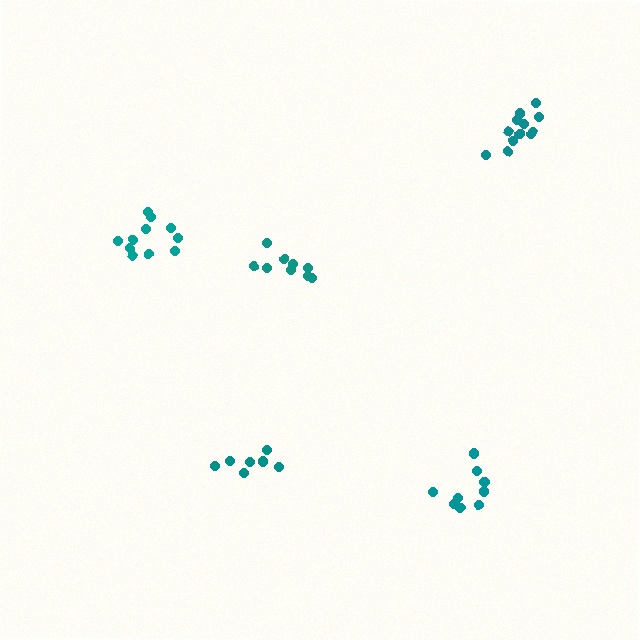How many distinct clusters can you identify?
There are 5 distinct clusters.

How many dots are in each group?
Group 1: 9 dots, Group 2: 7 dots, Group 3: 9 dots, Group 4: 12 dots, Group 5: 11 dots (48 total).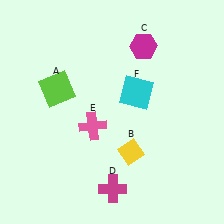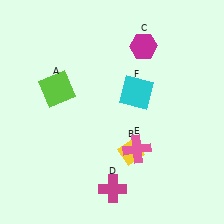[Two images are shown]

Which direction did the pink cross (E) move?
The pink cross (E) moved right.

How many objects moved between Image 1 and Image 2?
1 object moved between the two images.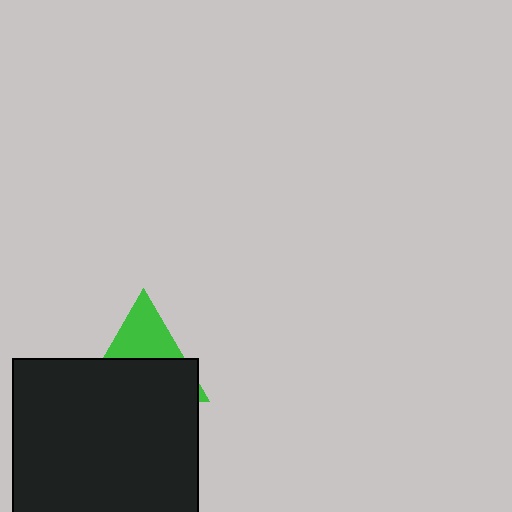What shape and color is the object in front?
The object in front is a black square.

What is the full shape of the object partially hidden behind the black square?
The partially hidden object is a green triangle.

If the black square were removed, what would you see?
You would see the complete green triangle.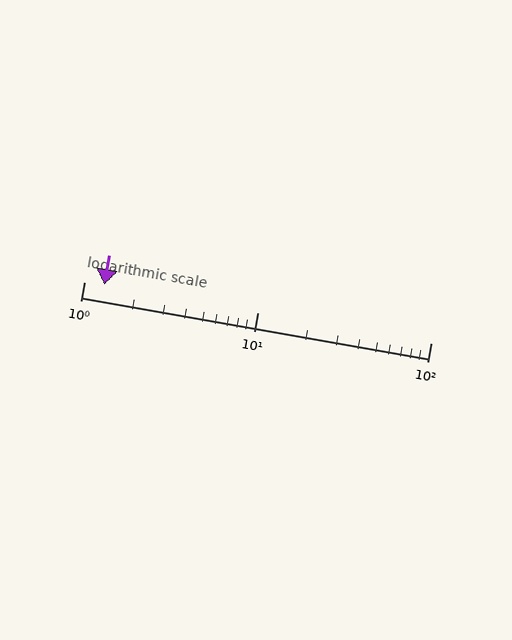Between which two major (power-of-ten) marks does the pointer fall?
The pointer is between 1 and 10.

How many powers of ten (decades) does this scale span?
The scale spans 2 decades, from 1 to 100.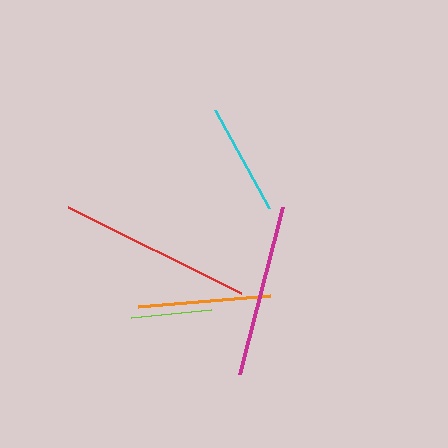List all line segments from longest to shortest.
From longest to shortest: red, magenta, orange, cyan, lime.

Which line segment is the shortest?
The lime line is the shortest at approximately 80 pixels.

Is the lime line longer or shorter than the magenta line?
The magenta line is longer than the lime line.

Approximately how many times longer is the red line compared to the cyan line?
The red line is approximately 1.7 times the length of the cyan line.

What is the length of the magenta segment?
The magenta segment is approximately 172 pixels long.